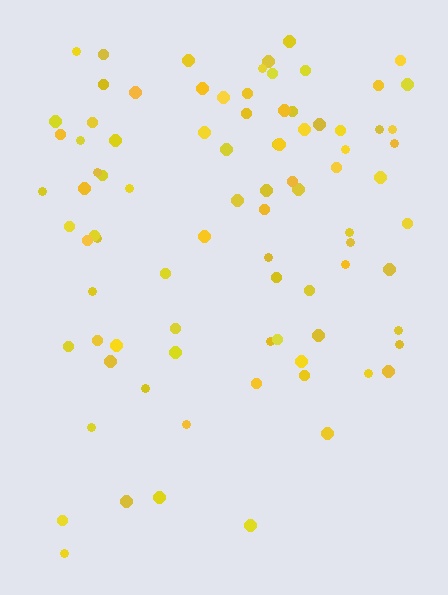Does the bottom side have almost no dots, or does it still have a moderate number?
Still a moderate number, just noticeably fewer than the top.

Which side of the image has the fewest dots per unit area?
The bottom.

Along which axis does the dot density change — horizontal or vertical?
Vertical.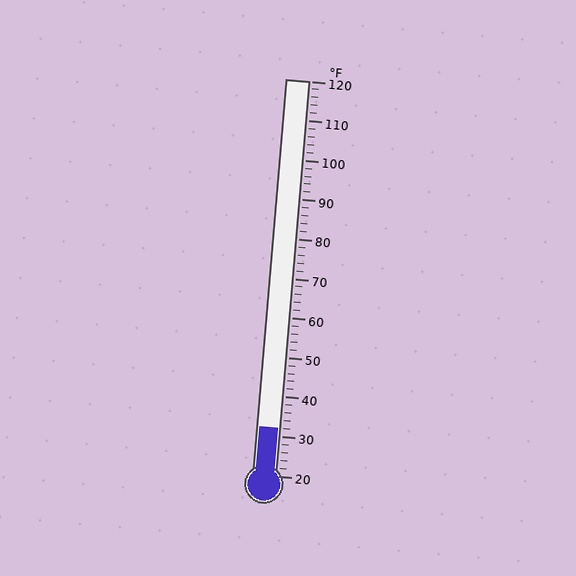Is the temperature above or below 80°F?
The temperature is below 80°F.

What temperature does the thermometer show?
The thermometer shows approximately 32°F.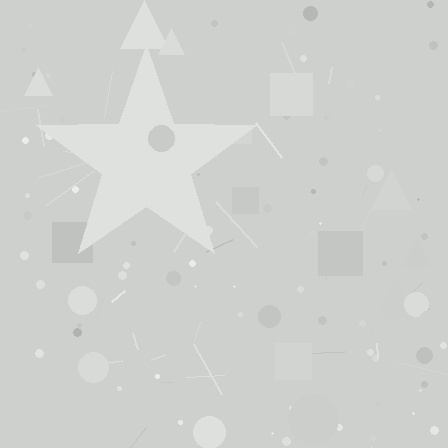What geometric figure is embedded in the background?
A star is embedded in the background.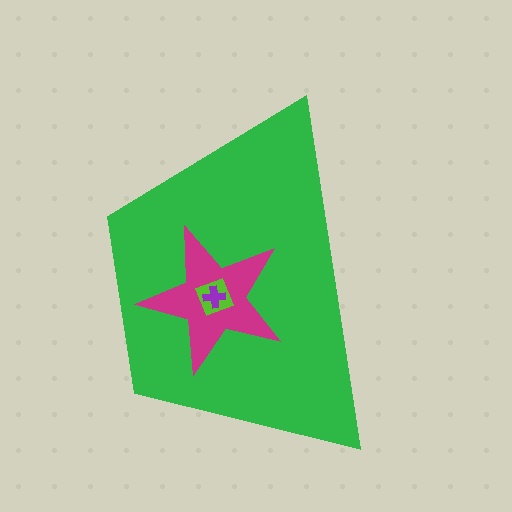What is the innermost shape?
The purple cross.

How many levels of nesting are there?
4.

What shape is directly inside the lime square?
The purple cross.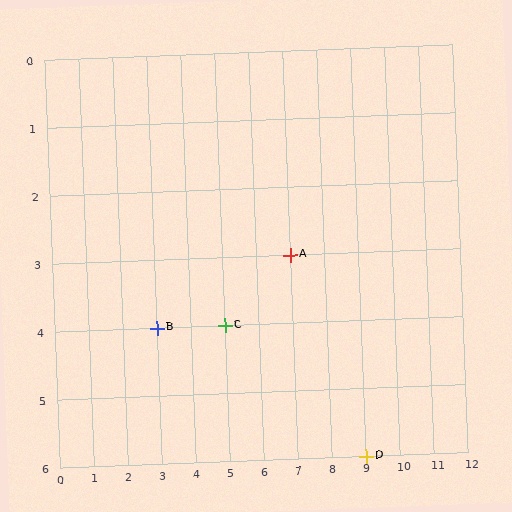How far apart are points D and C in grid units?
Points D and C are 4 columns and 2 rows apart (about 4.5 grid units diagonally).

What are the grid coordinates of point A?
Point A is at grid coordinates (7, 3).